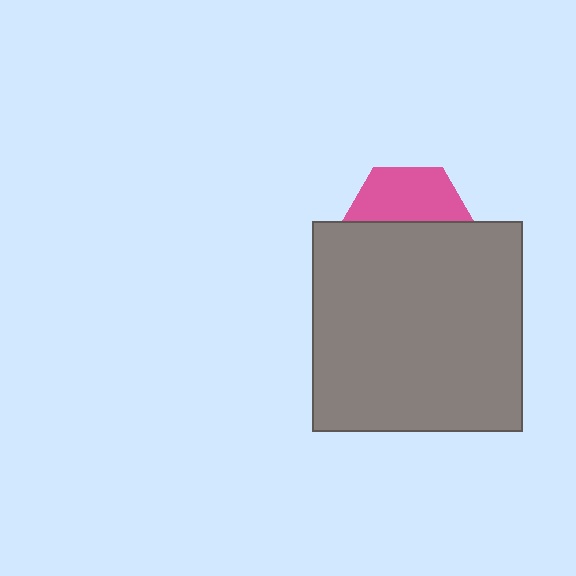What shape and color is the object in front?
The object in front is a gray square.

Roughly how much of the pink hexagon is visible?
A small part of it is visible (roughly 44%).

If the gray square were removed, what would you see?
You would see the complete pink hexagon.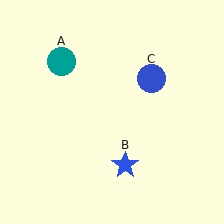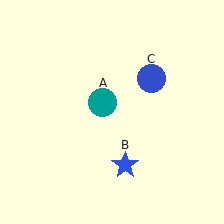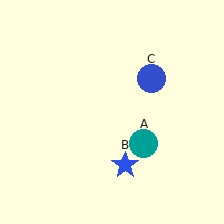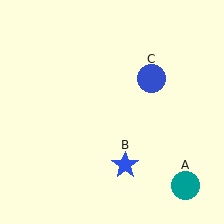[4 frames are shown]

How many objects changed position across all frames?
1 object changed position: teal circle (object A).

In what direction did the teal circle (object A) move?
The teal circle (object A) moved down and to the right.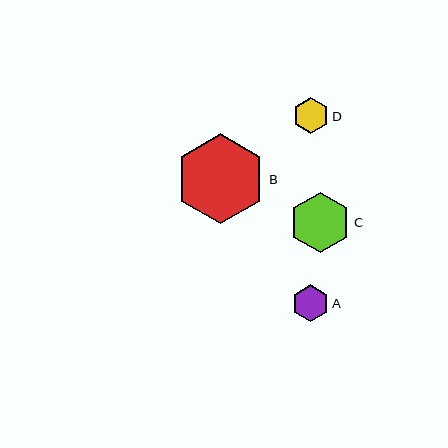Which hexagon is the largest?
Hexagon B is the largest with a size of approximately 90 pixels.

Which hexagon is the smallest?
Hexagon D is the smallest with a size of approximately 37 pixels.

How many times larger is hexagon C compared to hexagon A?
Hexagon C is approximately 1.7 times the size of hexagon A.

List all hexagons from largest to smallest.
From largest to smallest: B, C, A, D.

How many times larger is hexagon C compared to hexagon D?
Hexagon C is approximately 1.7 times the size of hexagon D.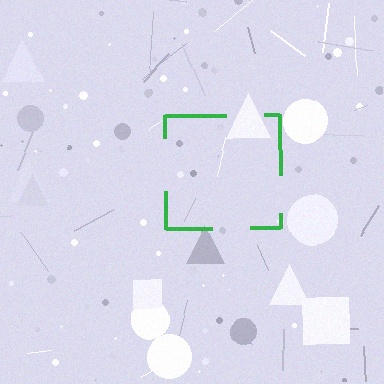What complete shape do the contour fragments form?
The contour fragments form a square.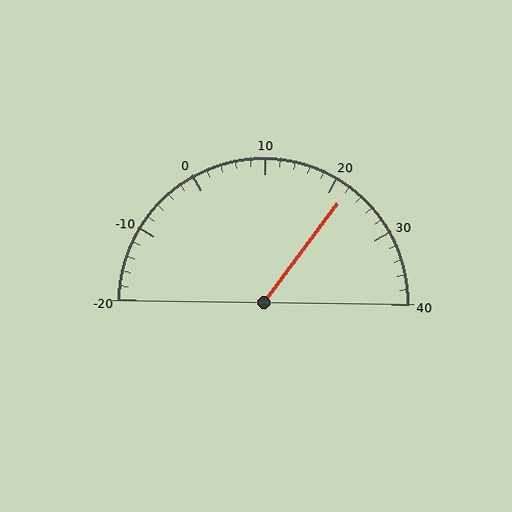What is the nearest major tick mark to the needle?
The nearest major tick mark is 20.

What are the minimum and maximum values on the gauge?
The gauge ranges from -20 to 40.